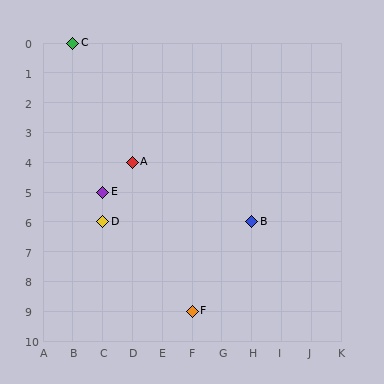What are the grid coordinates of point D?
Point D is at grid coordinates (C, 6).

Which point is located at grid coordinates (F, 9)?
Point F is at (F, 9).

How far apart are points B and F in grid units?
Points B and F are 2 columns and 3 rows apart (about 3.6 grid units diagonally).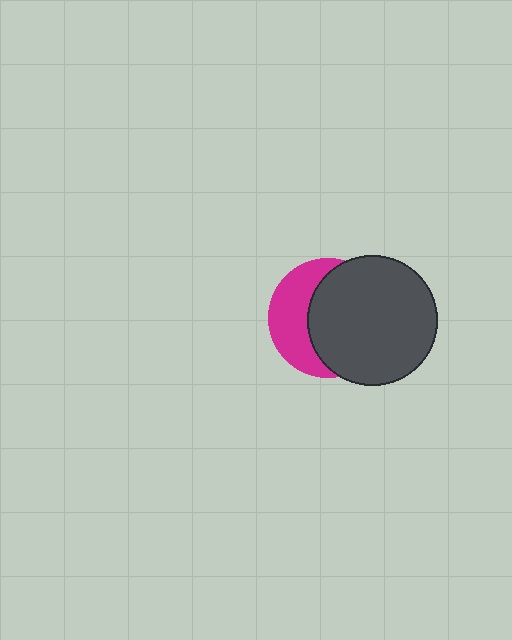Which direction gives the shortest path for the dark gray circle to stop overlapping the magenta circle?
Moving right gives the shortest separation.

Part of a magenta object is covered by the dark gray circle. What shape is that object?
It is a circle.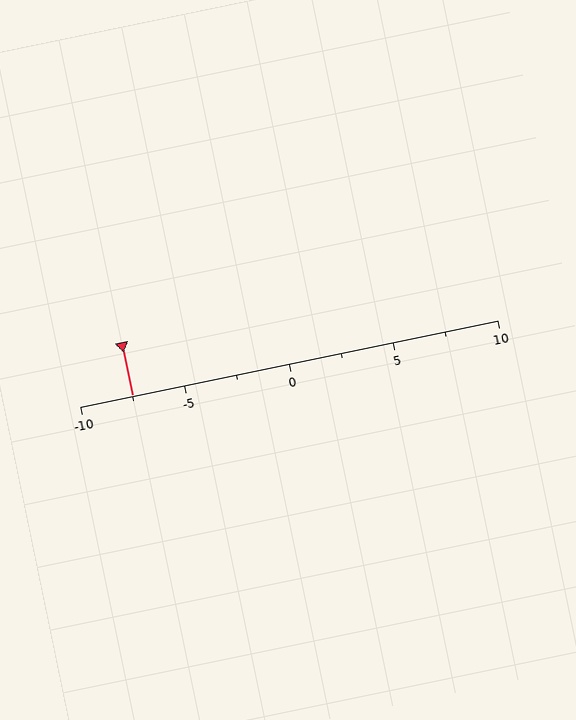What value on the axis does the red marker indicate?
The marker indicates approximately -7.5.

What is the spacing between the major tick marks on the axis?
The major ticks are spaced 5 apart.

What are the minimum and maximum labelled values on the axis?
The axis runs from -10 to 10.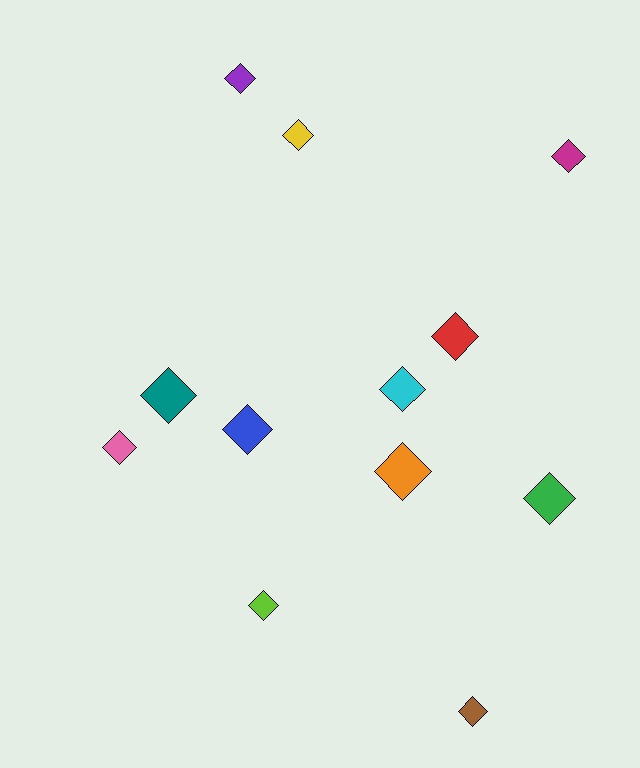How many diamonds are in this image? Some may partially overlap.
There are 12 diamonds.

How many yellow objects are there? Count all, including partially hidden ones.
There is 1 yellow object.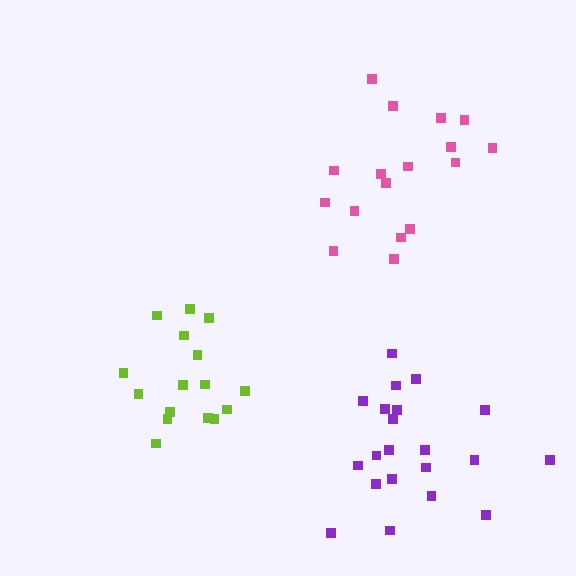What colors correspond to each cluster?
The clusters are colored: pink, purple, lime.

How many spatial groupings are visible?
There are 3 spatial groupings.